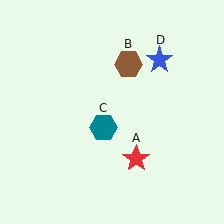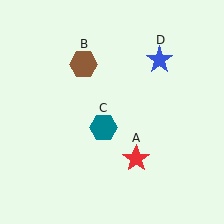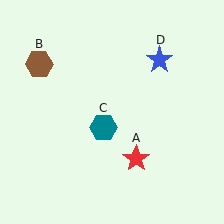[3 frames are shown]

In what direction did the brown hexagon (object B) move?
The brown hexagon (object B) moved left.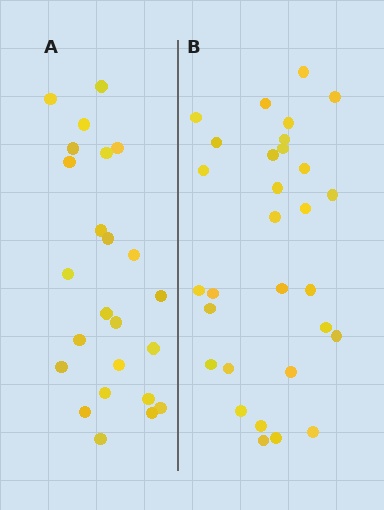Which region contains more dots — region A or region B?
Region B (the right region) has more dots.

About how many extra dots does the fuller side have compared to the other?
Region B has about 6 more dots than region A.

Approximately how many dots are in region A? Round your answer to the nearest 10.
About 20 dots. (The exact count is 24, which rounds to 20.)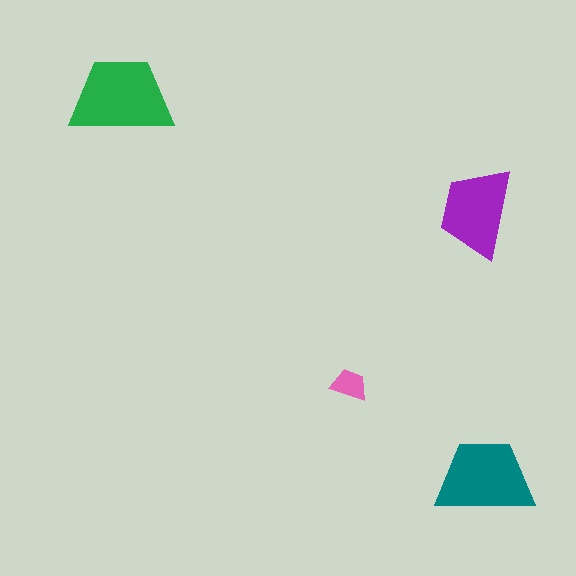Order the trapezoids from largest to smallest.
the green one, the teal one, the purple one, the pink one.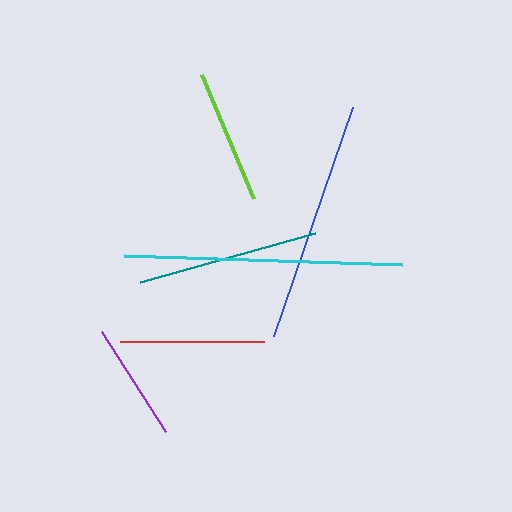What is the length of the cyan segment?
The cyan segment is approximately 279 pixels long.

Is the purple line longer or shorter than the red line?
The red line is longer than the purple line.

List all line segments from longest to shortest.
From longest to shortest: cyan, blue, teal, red, lime, purple.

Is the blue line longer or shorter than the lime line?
The blue line is longer than the lime line.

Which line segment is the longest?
The cyan line is the longest at approximately 279 pixels.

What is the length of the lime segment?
The lime segment is approximately 134 pixels long.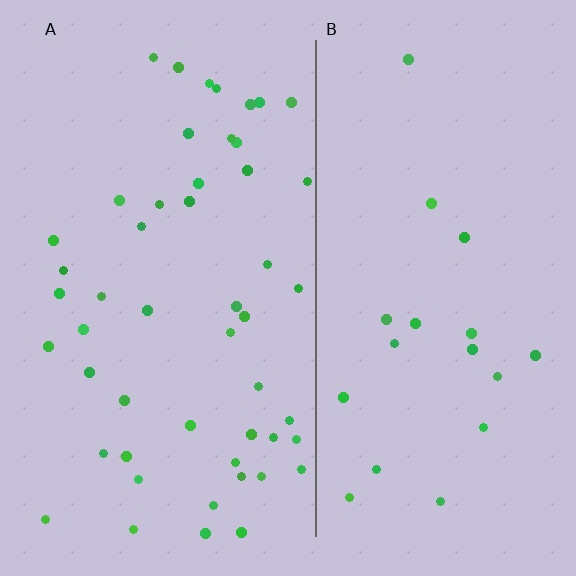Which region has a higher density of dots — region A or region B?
A (the left).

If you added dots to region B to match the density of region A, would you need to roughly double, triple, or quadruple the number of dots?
Approximately triple.